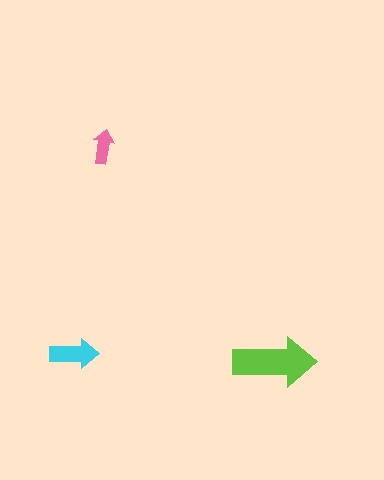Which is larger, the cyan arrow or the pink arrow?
The cyan one.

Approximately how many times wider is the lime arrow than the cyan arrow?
About 1.5 times wider.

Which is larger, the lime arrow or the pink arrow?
The lime one.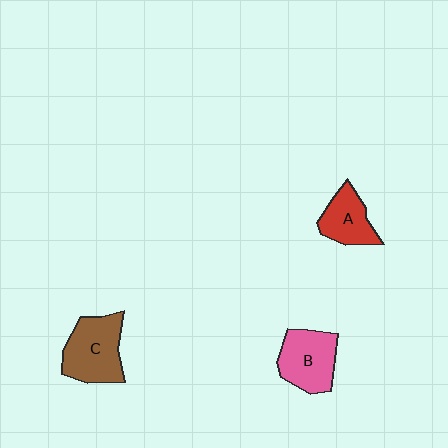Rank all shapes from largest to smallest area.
From largest to smallest: C (brown), B (pink), A (red).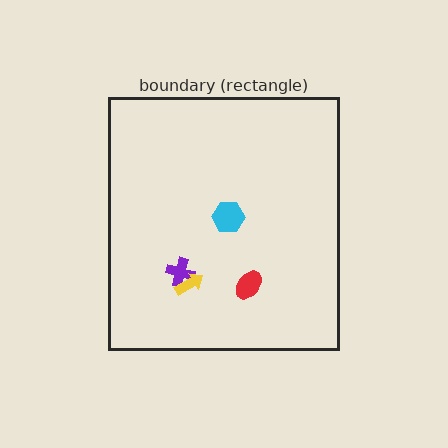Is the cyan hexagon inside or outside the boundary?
Inside.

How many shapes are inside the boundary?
4 inside, 0 outside.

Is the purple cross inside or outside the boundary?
Inside.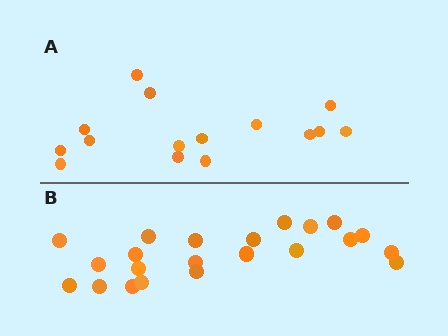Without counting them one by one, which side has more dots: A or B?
Region B (the bottom region) has more dots.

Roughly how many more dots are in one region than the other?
Region B has roughly 8 or so more dots than region A.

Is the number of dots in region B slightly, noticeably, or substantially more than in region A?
Region B has substantially more. The ratio is roughly 1.5 to 1.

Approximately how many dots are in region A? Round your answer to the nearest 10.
About 20 dots. (The exact count is 15, which rounds to 20.)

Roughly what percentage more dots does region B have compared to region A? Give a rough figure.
About 45% more.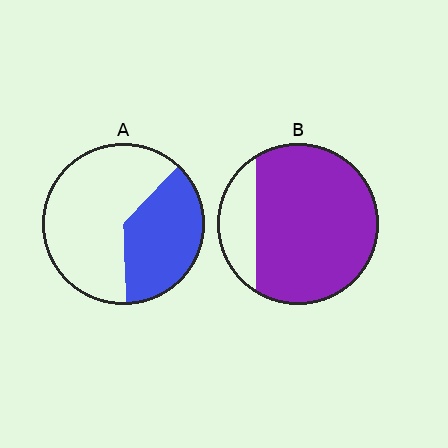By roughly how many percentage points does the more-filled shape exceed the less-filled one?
By roughly 45 percentage points (B over A).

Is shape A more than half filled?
No.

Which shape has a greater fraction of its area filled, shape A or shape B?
Shape B.